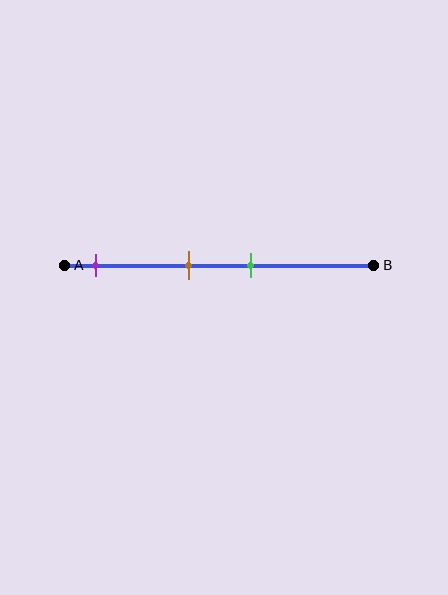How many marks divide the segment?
There are 3 marks dividing the segment.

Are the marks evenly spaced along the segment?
No, the marks are not evenly spaced.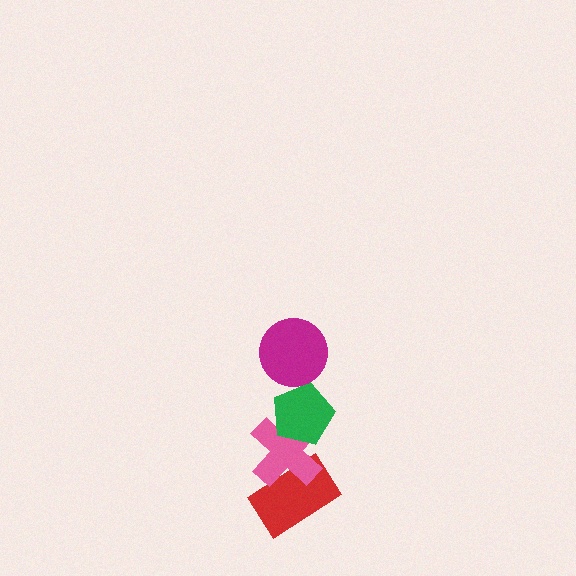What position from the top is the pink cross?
The pink cross is 3rd from the top.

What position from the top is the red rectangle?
The red rectangle is 4th from the top.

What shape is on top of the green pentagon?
The magenta circle is on top of the green pentagon.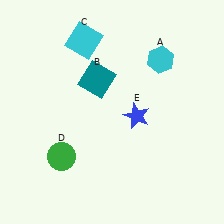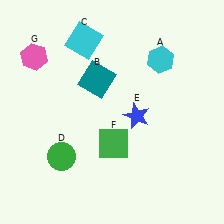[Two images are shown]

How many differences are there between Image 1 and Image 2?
There are 2 differences between the two images.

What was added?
A green square (F), a pink hexagon (G) were added in Image 2.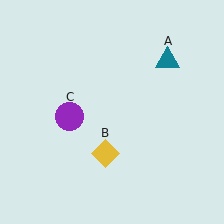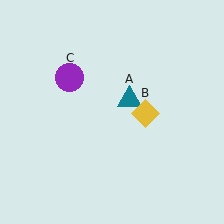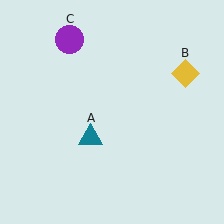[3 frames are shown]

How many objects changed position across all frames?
3 objects changed position: teal triangle (object A), yellow diamond (object B), purple circle (object C).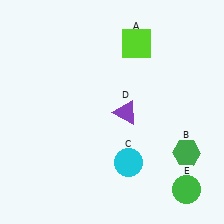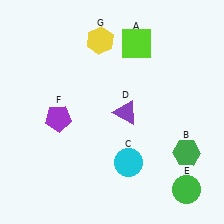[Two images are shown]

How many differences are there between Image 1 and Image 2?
There are 2 differences between the two images.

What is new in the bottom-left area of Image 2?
A purple pentagon (F) was added in the bottom-left area of Image 2.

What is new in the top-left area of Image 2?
A yellow hexagon (G) was added in the top-left area of Image 2.